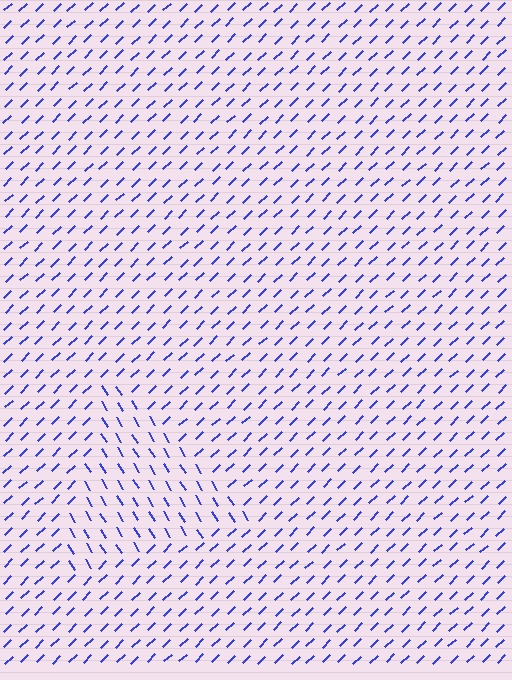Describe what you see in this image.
The image is filled with small blue line segments. A triangle region in the image has lines oriented differently from the surrounding lines, creating a visible texture boundary.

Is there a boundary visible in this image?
Yes, there is a texture boundary formed by a change in line orientation.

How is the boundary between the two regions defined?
The boundary is defined purely by a change in line orientation (approximately 78 degrees difference). All lines are the same color and thickness.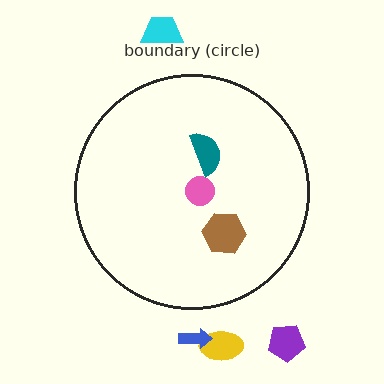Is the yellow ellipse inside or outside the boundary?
Outside.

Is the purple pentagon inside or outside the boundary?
Outside.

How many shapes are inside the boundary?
3 inside, 4 outside.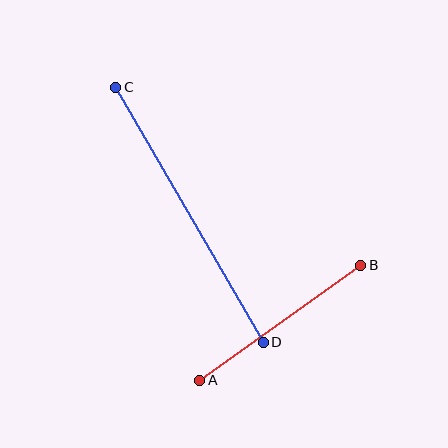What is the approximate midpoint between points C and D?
The midpoint is at approximately (189, 215) pixels.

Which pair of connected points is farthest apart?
Points C and D are farthest apart.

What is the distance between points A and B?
The distance is approximately 198 pixels.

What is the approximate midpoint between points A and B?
The midpoint is at approximately (280, 323) pixels.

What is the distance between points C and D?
The distance is approximately 295 pixels.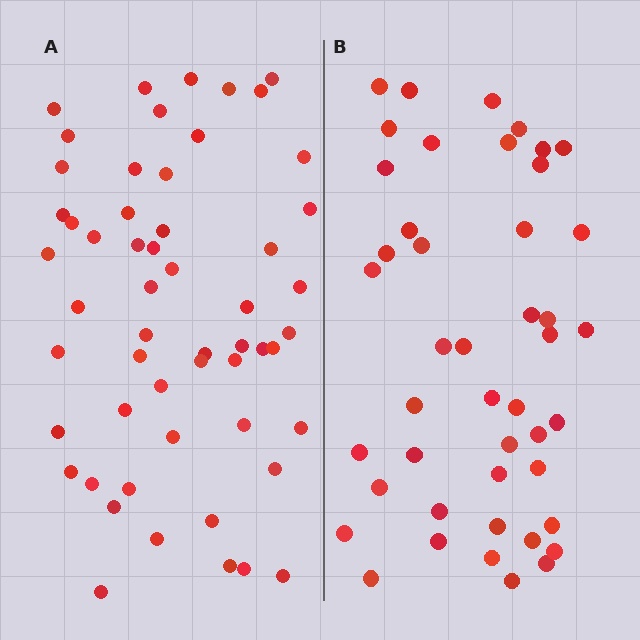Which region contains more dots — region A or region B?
Region A (the left region) has more dots.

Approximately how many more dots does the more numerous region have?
Region A has roughly 10 or so more dots than region B.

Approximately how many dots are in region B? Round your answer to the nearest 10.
About 40 dots. (The exact count is 45, which rounds to 40.)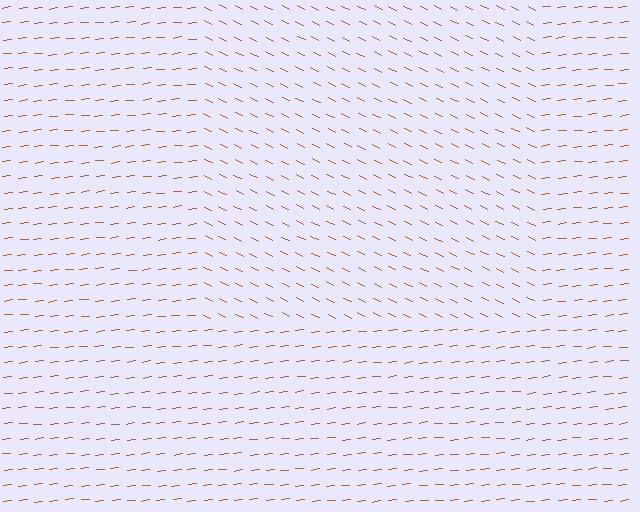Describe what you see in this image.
The image is filled with small brown line segments. A rectangle region in the image has lines oriented differently from the surrounding lines, creating a visible texture boundary.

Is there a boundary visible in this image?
Yes, there is a texture boundary formed by a change in line orientation.